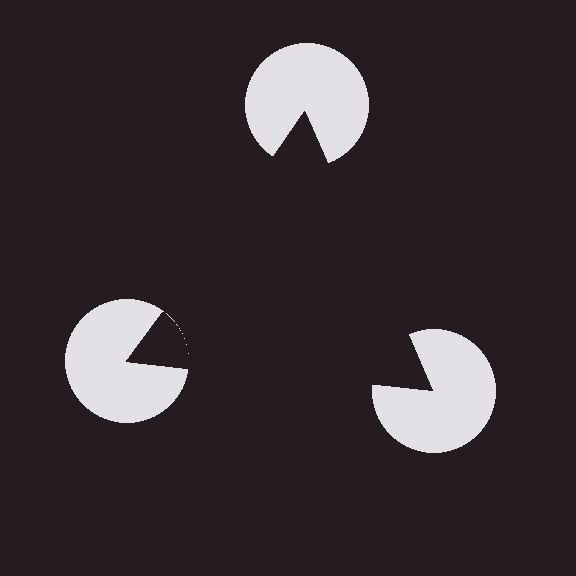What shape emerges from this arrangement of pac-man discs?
An illusory triangle — its edges are inferred from the aligned wedge cuts in the pac-man discs, not physically drawn.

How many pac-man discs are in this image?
There are 3 — one at each vertex of the illusory triangle.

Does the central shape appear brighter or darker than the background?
It typically appears slightly darker than the background, even though no actual brightness change is drawn.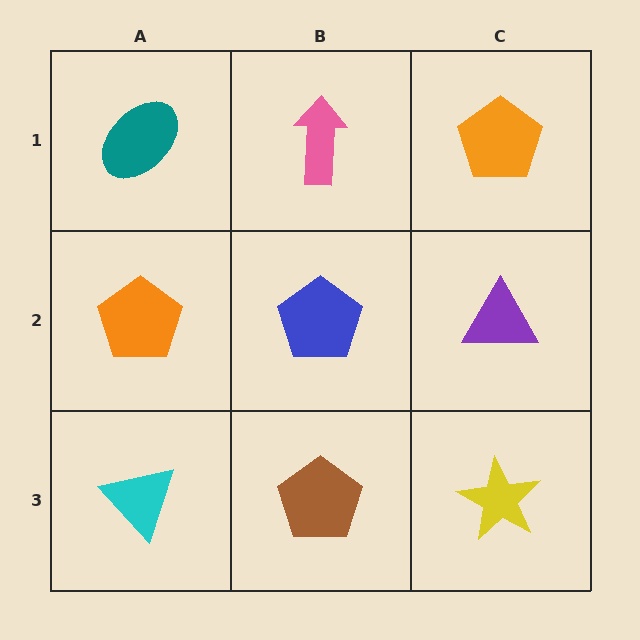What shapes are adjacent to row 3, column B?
A blue pentagon (row 2, column B), a cyan triangle (row 3, column A), a yellow star (row 3, column C).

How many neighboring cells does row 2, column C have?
3.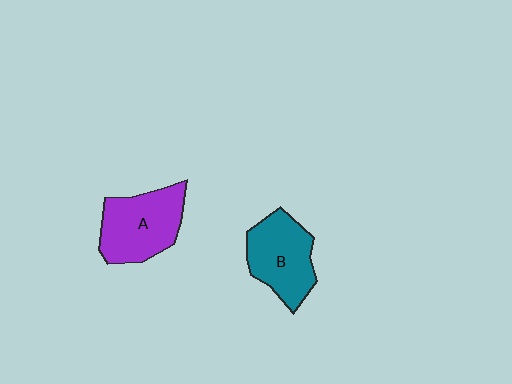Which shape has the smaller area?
Shape B (teal).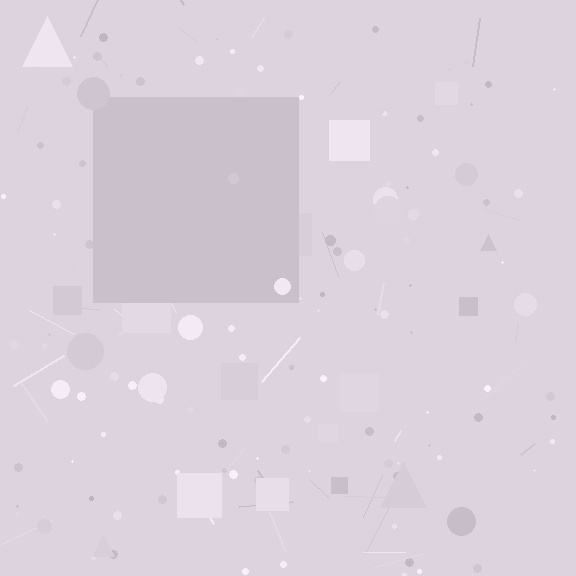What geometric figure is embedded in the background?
A square is embedded in the background.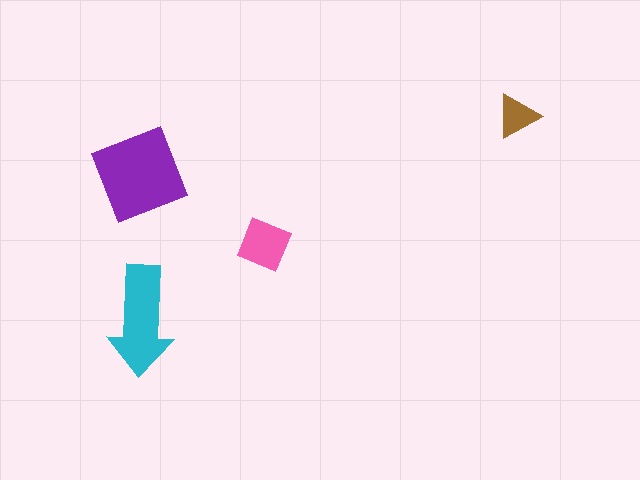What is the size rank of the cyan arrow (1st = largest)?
2nd.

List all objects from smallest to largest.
The brown triangle, the pink diamond, the cyan arrow, the purple square.